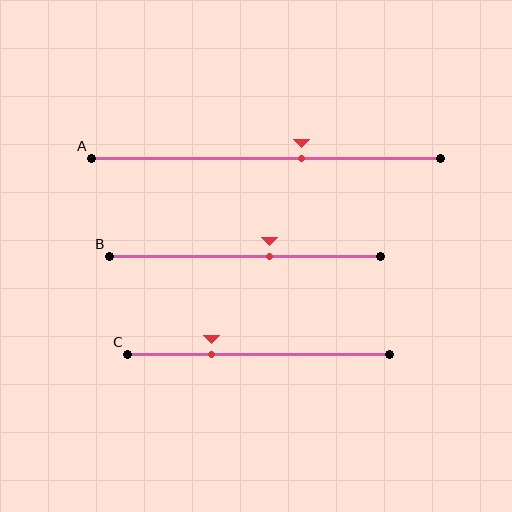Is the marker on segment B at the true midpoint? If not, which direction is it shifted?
No, the marker on segment B is shifted to the right by about 9% of the segment length.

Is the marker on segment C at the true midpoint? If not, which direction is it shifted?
No, the marker on segment C is shifted to the left by about 18% of the segment length.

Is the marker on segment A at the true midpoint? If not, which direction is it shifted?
No, the marker on segment A is shifted to the right by about 10% of the segment length.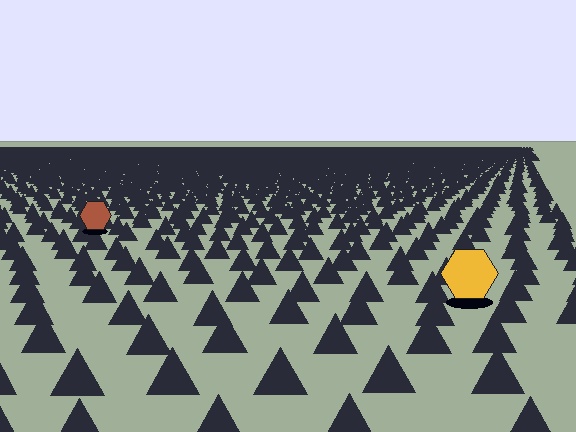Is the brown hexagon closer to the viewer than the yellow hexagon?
No. The yellow hexagon is closer — you can tell from the texture gradient: the ground texture is coarser near it.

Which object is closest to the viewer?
The yellow hexagon is closest. The texture marks near it are larger and more spread out.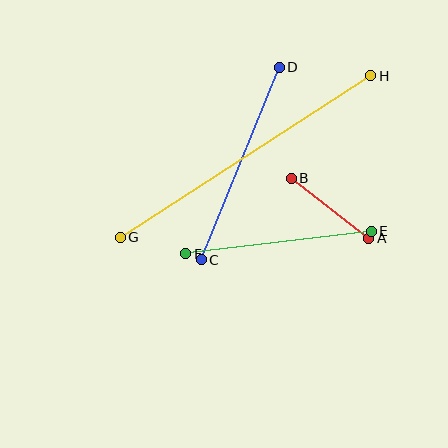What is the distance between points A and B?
The distance is approximately 98 pixels.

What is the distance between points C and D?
The distance is approximately 208 pixels.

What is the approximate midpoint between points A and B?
The midpoint is at approximately (330, 209) pixels.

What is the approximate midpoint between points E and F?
The midpoint is at approximately (278, 243) pixels.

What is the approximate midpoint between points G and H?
The midpoint is at approximately (246, 156) pixels.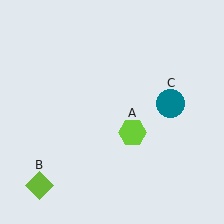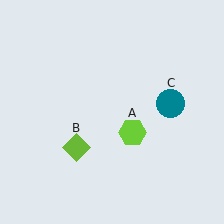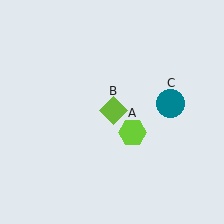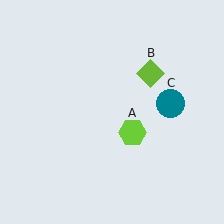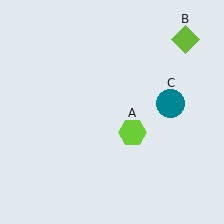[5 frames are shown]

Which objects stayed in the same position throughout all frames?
Lime hexagon (object A) and teal circle (object C) remained stationary.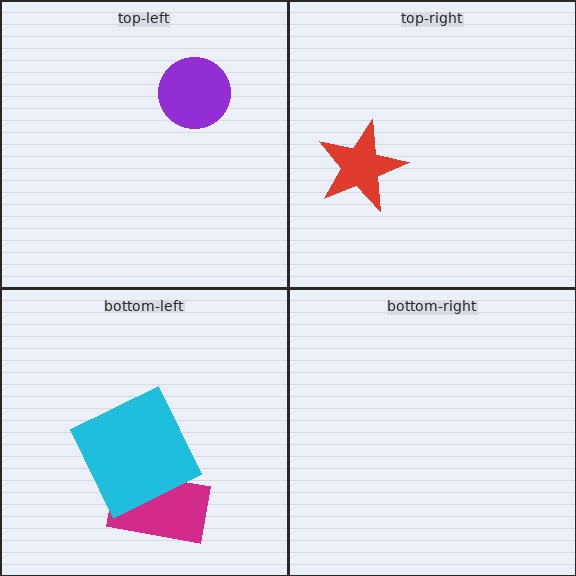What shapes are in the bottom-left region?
The magenta rectangle, the cyan square.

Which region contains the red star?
The top-right region.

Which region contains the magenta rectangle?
The bottom-left region.